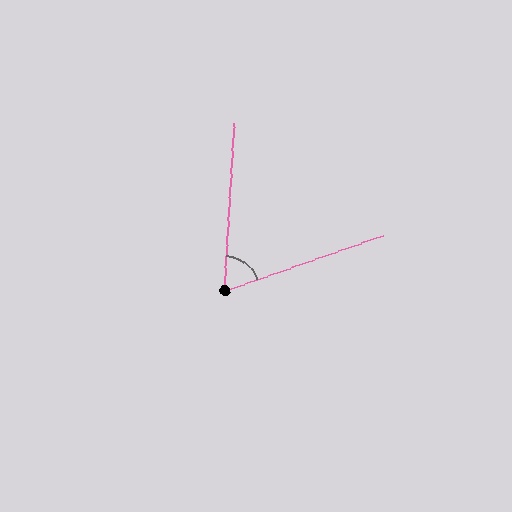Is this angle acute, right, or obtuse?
It is acute.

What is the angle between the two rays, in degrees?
Approximately 67 degrees.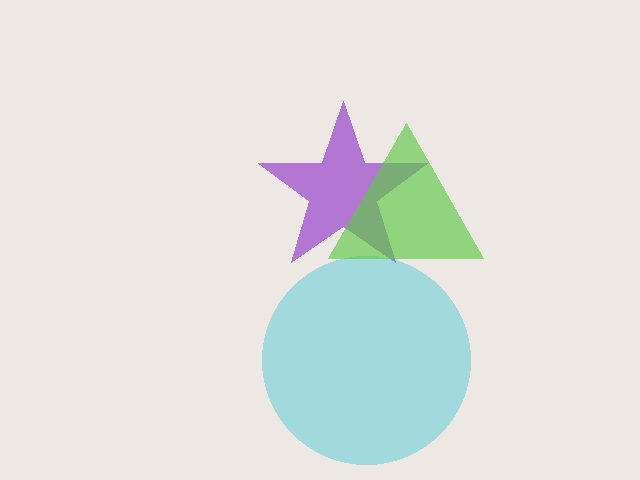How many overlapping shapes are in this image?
There are 3 overlapping shapes in the image.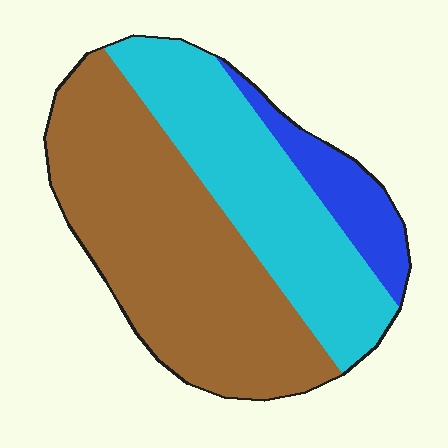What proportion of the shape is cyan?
Cyan covers around 35% of the shape.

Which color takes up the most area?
Brown, at roughly 55%.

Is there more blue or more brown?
Brown.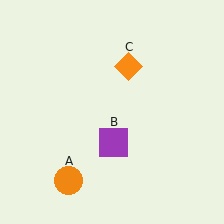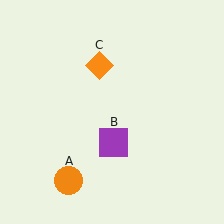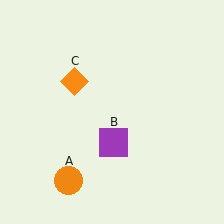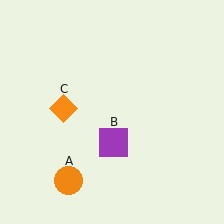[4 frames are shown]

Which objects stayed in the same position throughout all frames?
Orange circle (object A) and purple square (object B) remained stationary.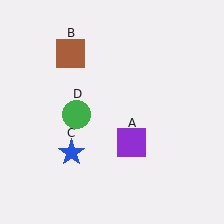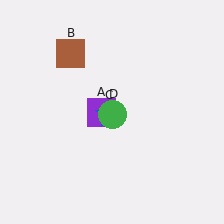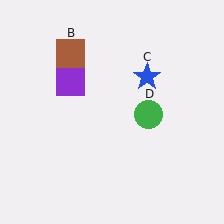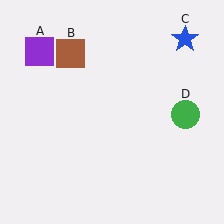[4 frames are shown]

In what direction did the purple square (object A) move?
The purple square (object A) moved up and to the left.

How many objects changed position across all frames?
3 objects changed position: purple square (object A), blue star (object C), green circle (object D).